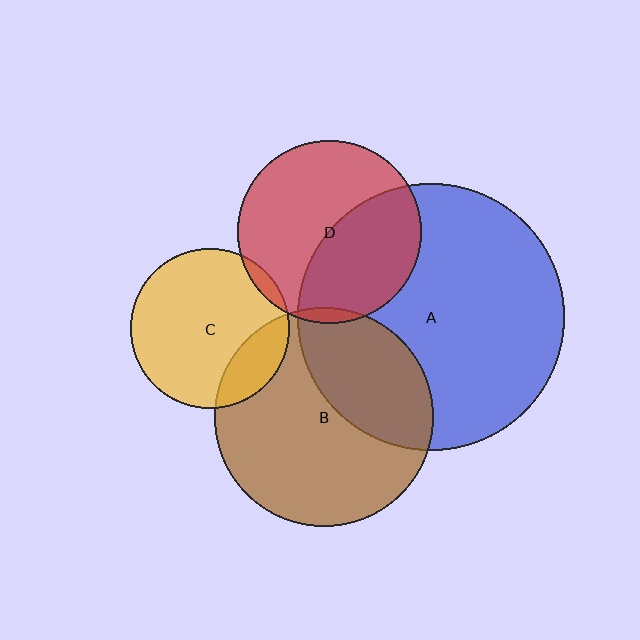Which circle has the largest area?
Circle A (blue).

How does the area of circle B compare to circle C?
Approximately 1.9 times.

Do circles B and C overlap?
Yes.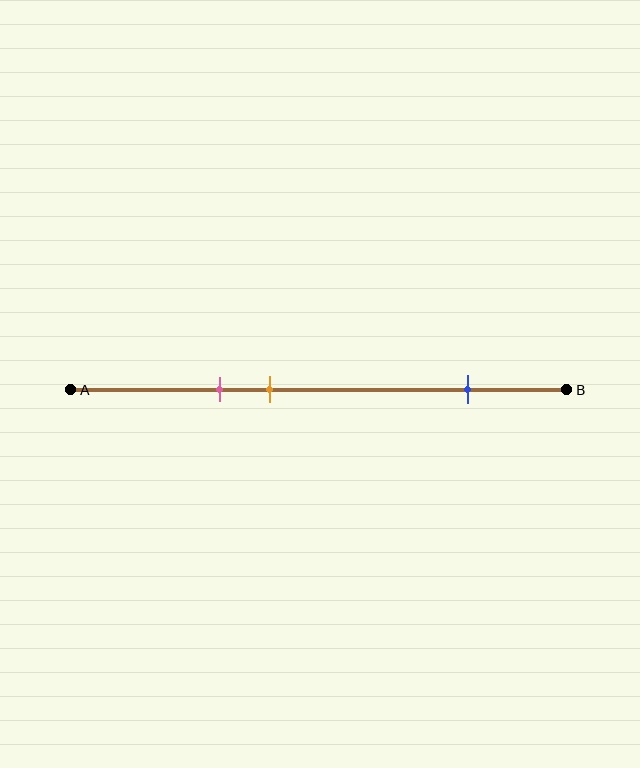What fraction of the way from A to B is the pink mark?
The pink mark is approximately 30% (0.3) of the way from A to B.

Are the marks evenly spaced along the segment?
No, the marks are not evenly spaced.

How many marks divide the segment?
There are 3 marks dividing the segment.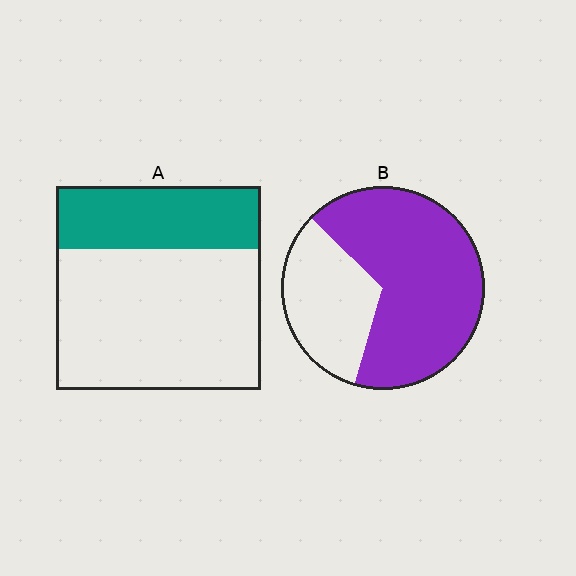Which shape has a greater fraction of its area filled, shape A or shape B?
Shape B.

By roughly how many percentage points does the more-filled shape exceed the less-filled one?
By roughly 35 percentage points (B over A).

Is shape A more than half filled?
No.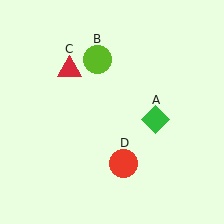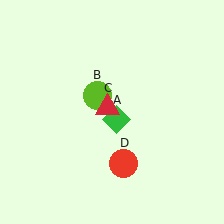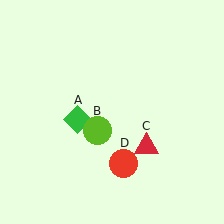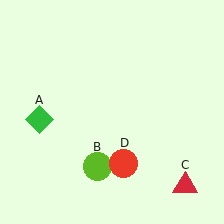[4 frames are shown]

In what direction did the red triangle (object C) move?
The red triangle (object C) moved down and to the right.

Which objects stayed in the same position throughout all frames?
Red circle (object D) remained stationary.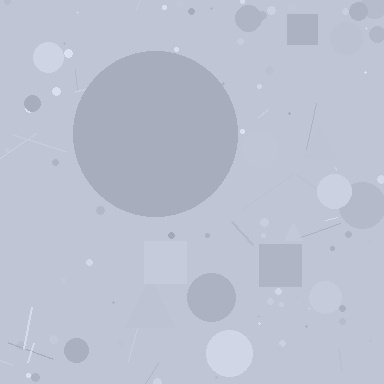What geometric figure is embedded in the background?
A circle is embedded in the background.